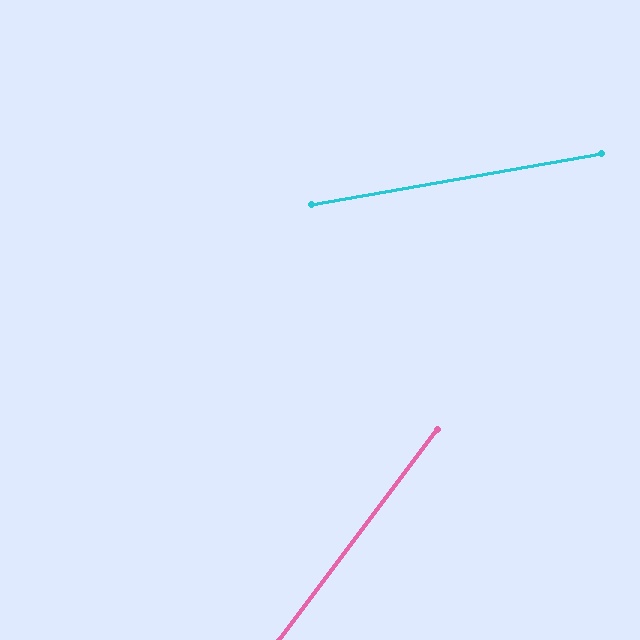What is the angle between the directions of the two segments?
Approximately 43 degrees.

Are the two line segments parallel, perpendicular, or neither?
Neither parallel nor perpendicular — they differ by about 43°.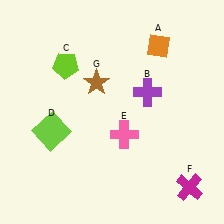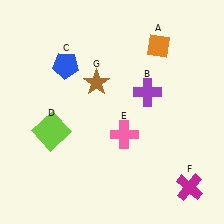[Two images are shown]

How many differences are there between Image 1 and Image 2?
There is 1 difference between the two images.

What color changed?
The pentagon (C) changed from lime in Image 1 to blue in Image 2.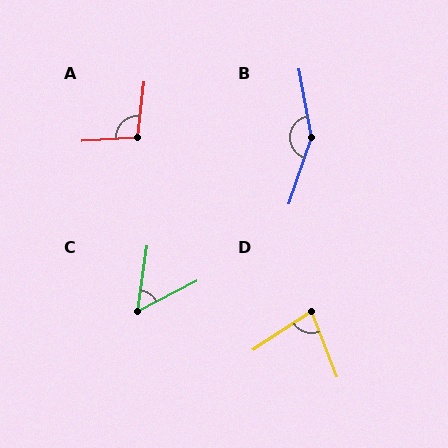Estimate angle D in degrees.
Approximately 78 degrees.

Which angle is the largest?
B, at approximately 151 degrees.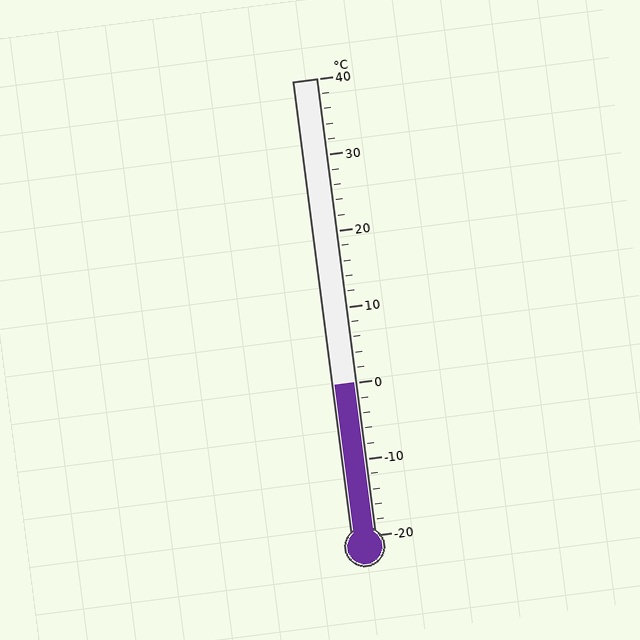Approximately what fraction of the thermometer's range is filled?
The thermometer is filled to approximately 35% of its range.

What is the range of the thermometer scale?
The thermometer scale ranges from -20°C to 40°C.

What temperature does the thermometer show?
The thermometer shows approximately 0°C.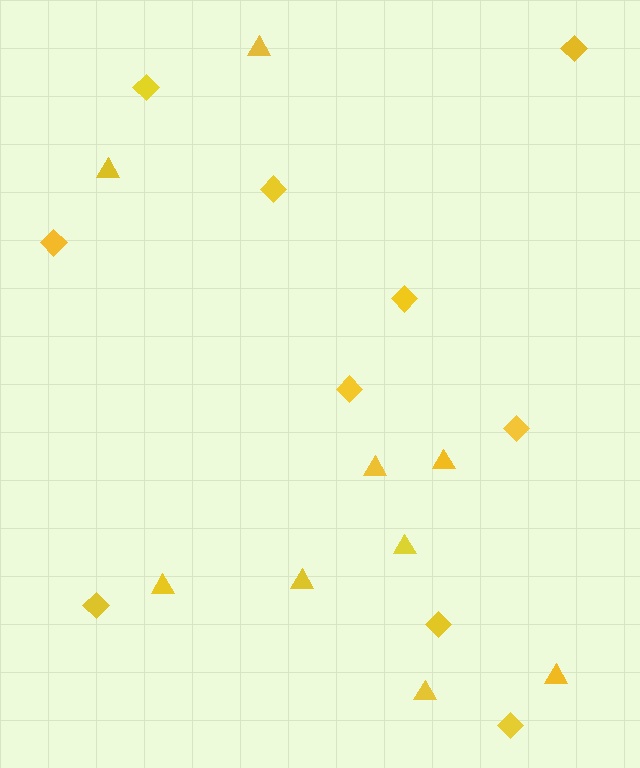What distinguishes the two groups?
There are 2 groups: one group of triangles (9) and one group of diamonds (10).